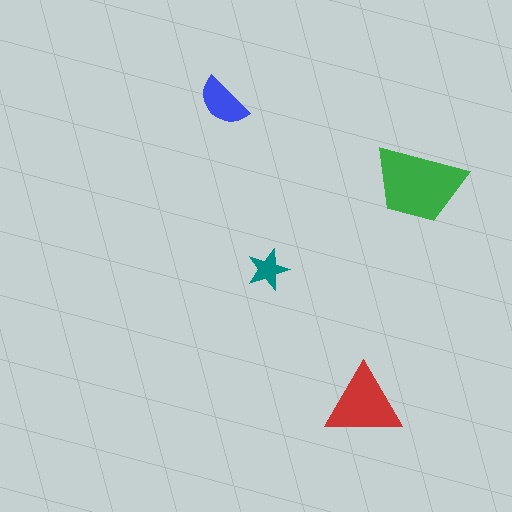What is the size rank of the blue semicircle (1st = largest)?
3rd.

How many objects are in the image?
There are 4 objects in the image.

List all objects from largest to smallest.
The green trapezoid, the red triangle, the blue semicircle, the teal star.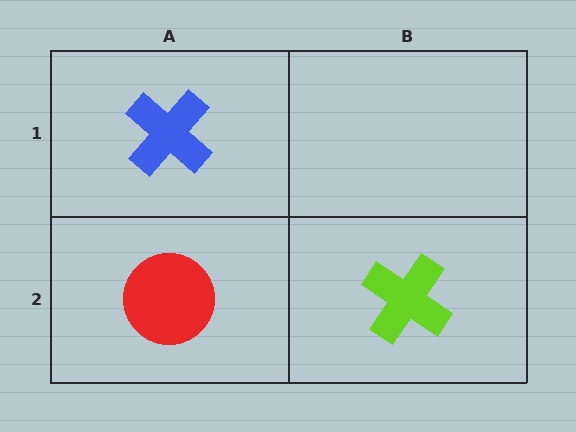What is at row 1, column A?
A blue cross.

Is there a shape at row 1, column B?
No, that cell is empty.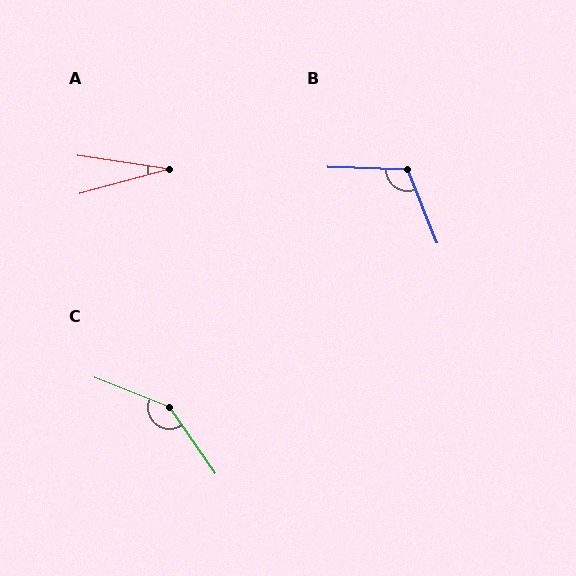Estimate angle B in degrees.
Approximately 114 degrees.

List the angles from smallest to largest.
A (24°), B (114°), C (146°).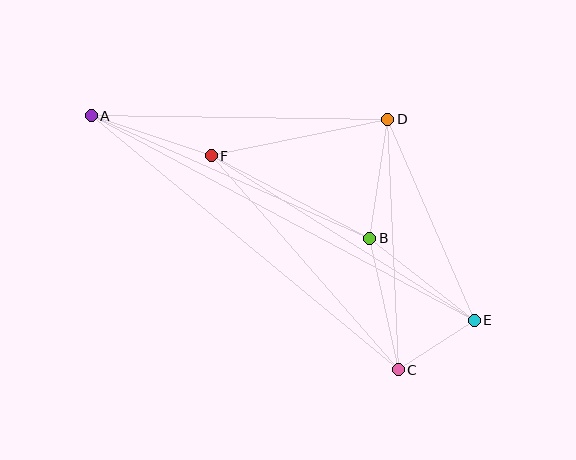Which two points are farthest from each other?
Points A and E are farthest from each other.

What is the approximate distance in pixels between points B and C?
The distance between B and C is approximately 134 pixels.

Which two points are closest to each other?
Points C and E are closest to each other.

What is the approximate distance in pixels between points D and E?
The distance between D and E is approximately 219 pixels.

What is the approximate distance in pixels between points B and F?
The distance between B and F is approximately 179 pixels.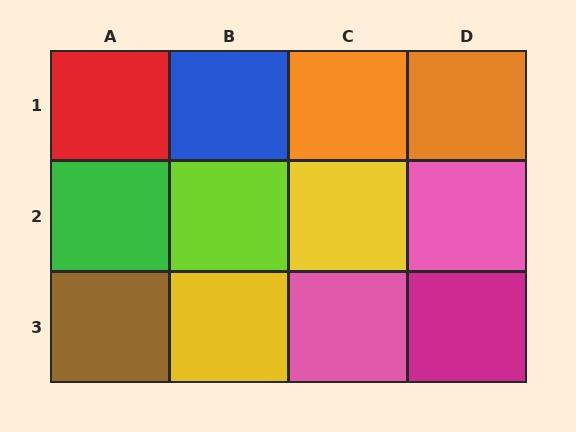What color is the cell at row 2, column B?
Lime.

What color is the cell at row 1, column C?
Orange.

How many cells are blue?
1 cell is blue.